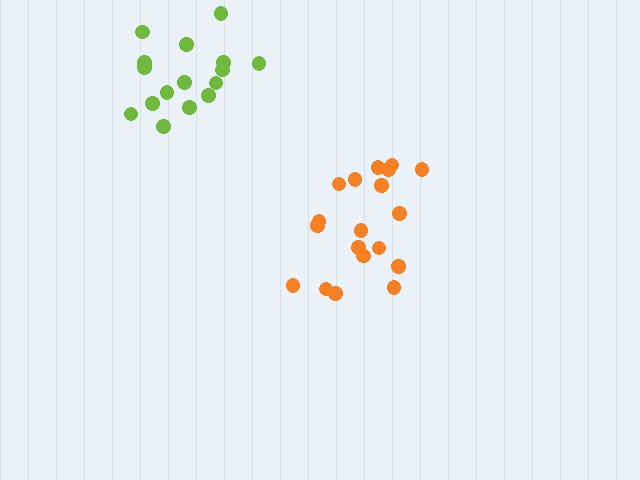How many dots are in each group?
Group 1: 19 dots, Group 2: 16 dots (35 total).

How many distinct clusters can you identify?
There are 2 distinct clusters.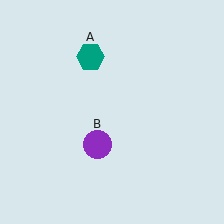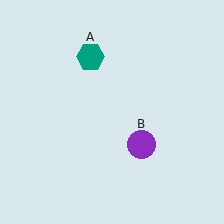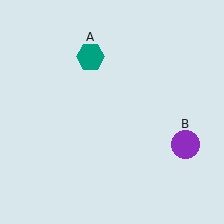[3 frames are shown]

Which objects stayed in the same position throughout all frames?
Teal hexagon (object A) remained stationary.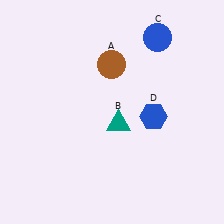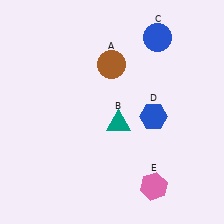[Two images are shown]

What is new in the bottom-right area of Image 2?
A pink hexagon (E) was added in the bottom-right area of Image 2.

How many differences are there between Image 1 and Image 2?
There is 1 difference between the two images.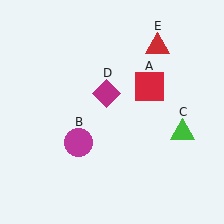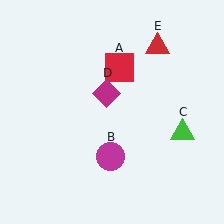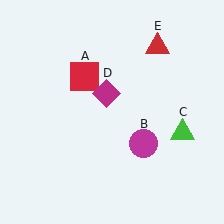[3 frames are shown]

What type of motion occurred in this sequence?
The red square (object A), magenta circle (object B) rotated counterclockwise around the center of the scene.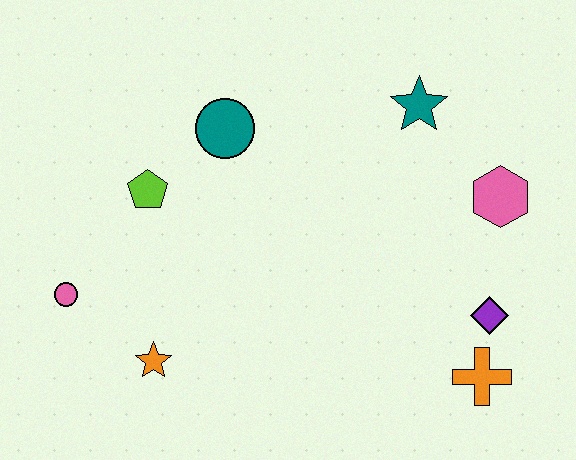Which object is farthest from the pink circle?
The pink hexagon is farthest from the pink circle.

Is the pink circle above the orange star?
Yes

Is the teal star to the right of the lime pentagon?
Yes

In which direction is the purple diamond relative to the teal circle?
The purple diamond is to the right of the teal circle.